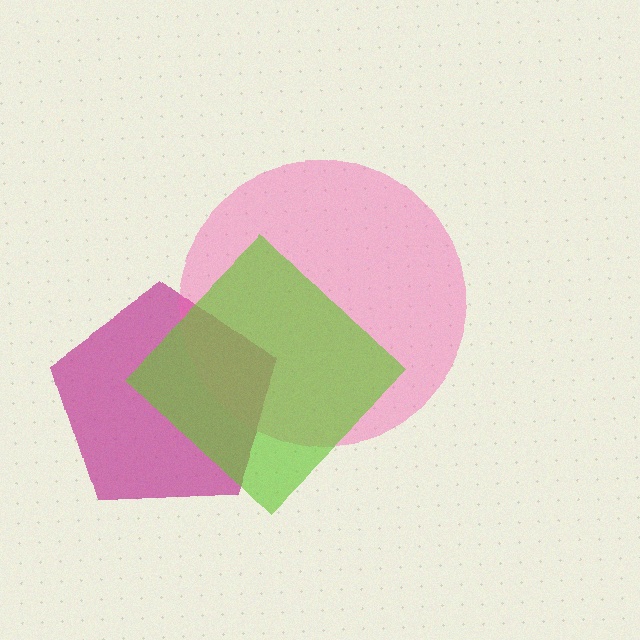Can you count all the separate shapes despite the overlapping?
Yes, there are 3 separate shapes.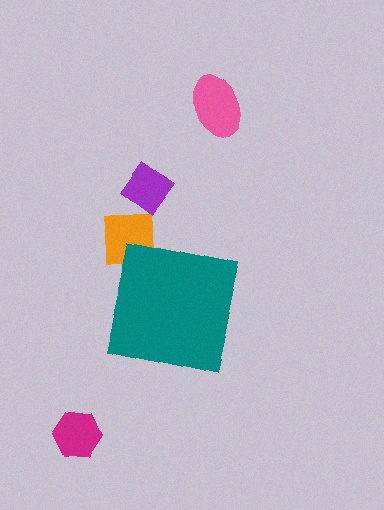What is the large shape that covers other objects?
A teal square.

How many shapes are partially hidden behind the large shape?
1 shape is partially hidden.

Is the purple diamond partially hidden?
No, the purple diamond is fully visible.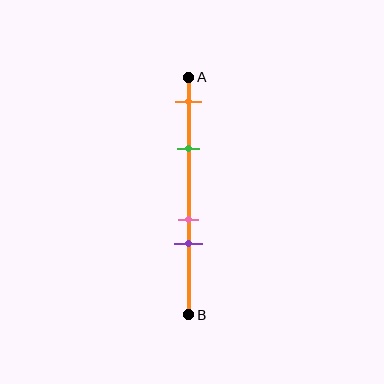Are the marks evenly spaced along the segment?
No, the marks are not evenly spaced.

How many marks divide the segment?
There are 4 marks dividing the segment.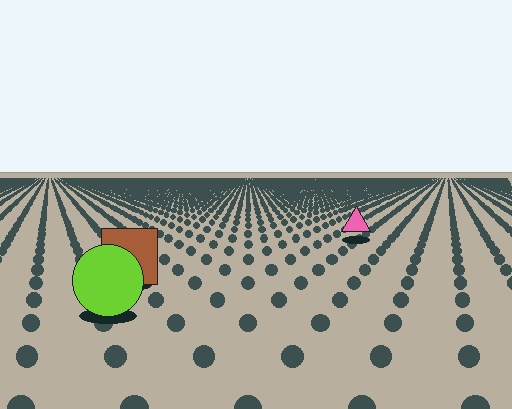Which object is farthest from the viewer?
The pink triangle is farthest from the viewer. It appears smaller and the ground texture around it is denser.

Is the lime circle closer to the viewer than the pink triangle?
Yes. The lime circle is closer — you can tell from the texture gradient: the ground texture is coarser near it.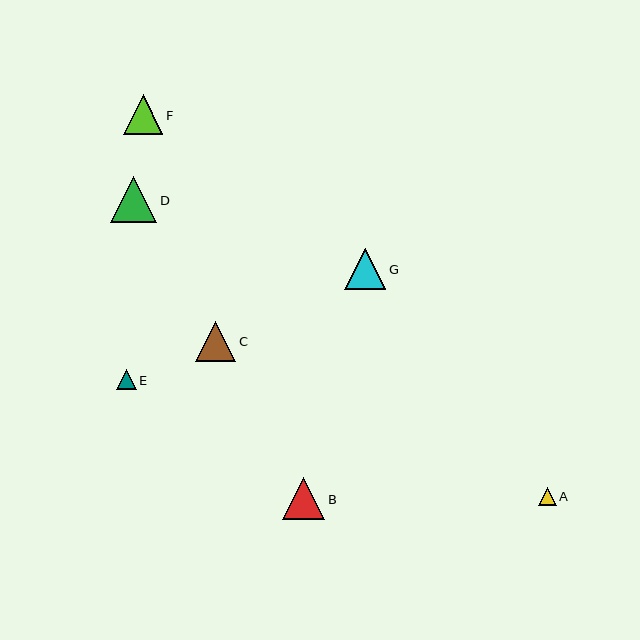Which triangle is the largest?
Triangle D is the largest with a size of approximately 47 pixels.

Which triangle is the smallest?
Triangle A is the smallest with a size of approximately 18 pixels.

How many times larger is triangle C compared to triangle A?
Triangle C is approximately 2.2 times the size of triangle A.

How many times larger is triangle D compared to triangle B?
Triangle D is approximately 1.1 times the size of triangle B.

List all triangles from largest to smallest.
From largest to smallest: D, B, G, C, F, E, A.